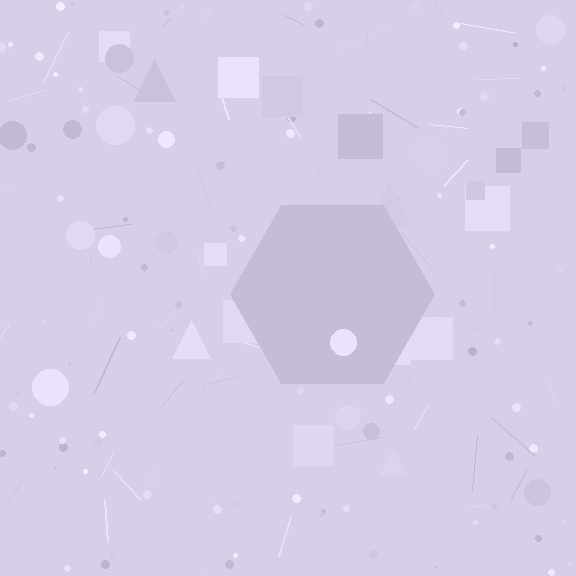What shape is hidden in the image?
A hexagon is hidden in the image.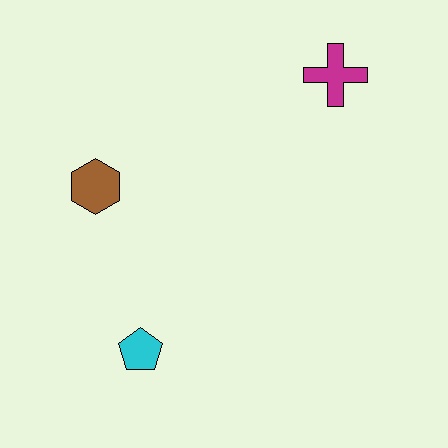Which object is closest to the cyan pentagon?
The brown hexagon is closest to the cyan pentagon.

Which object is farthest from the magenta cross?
The cyan pentagon is farthest from the magenta cross.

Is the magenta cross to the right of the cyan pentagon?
Yes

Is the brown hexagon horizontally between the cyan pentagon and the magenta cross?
No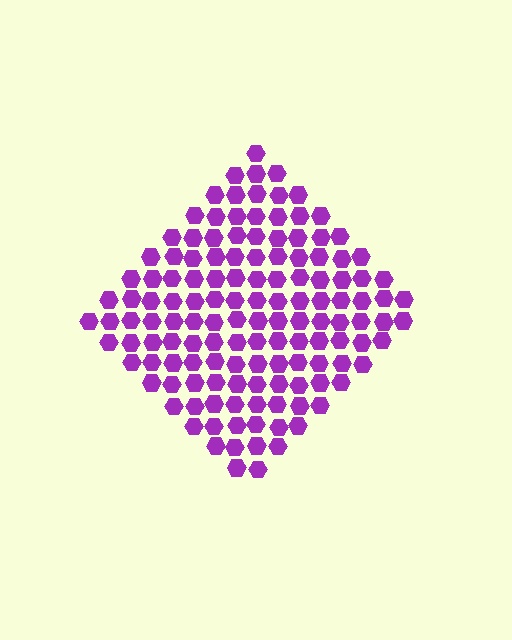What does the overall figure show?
The overall figure shows a diamond.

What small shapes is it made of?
It is made of small hexagons.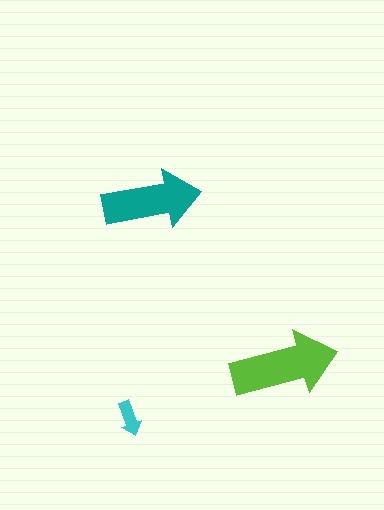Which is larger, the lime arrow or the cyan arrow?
The lime one.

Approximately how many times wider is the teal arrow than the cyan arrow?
About 2.5 times wider.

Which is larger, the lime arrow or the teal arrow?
The lime one.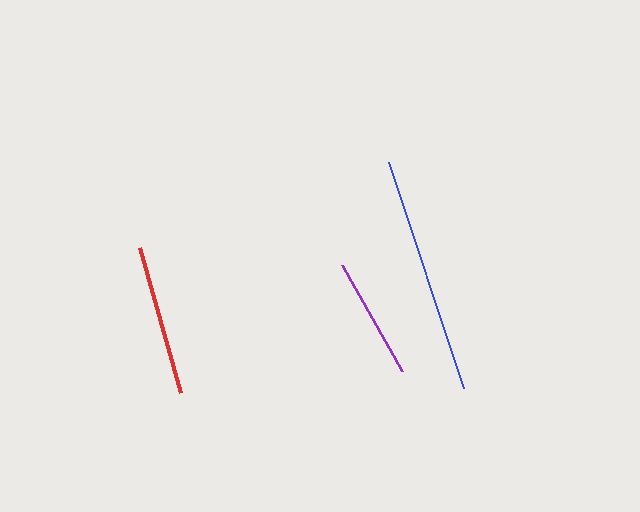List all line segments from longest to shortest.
From longest to shortest: blue, red, purple.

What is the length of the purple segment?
The purple segment is approximately 122 pixels long.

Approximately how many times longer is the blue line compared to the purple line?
The blue line is approximately 2.0 times the length of the purple line.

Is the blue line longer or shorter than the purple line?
The blue line is longer than the purple line.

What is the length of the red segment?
The red segment is approximately 150 pixels long.